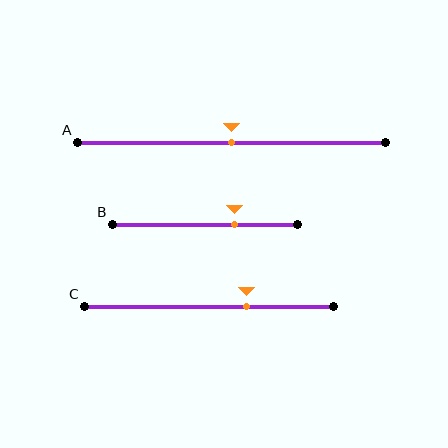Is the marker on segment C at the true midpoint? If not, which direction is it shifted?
No, the marker on segment C is shifted to the right by about 15% of the segment length.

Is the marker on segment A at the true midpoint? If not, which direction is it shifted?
Yes, the marker on segment A is at the true midpoint.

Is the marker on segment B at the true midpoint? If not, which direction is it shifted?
No, the marker on segment B is shifted to the right by about 16% of the segment length.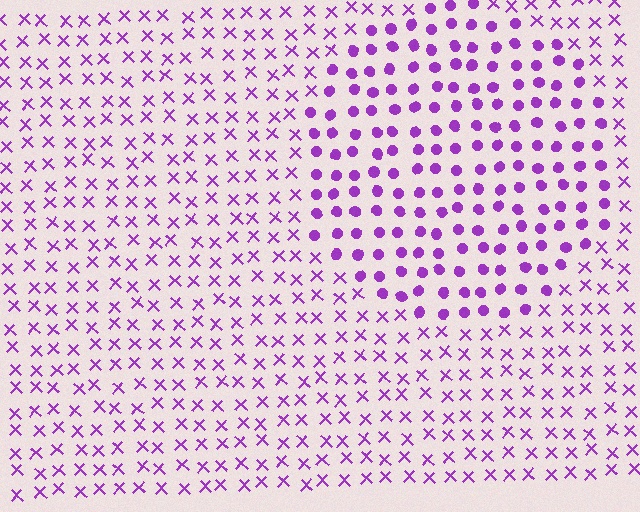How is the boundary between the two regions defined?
The boundary is defined by a change in element shape: circles inside vs. X marks outside. All elements share the same color and spacing.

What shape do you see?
I see a circle.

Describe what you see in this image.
The image is filled with small purple elements arranged in a uniform grid. A circle-shaped region contains circles, while the surrounding area contains X marks. The boundary is defined purely by the change in element shape.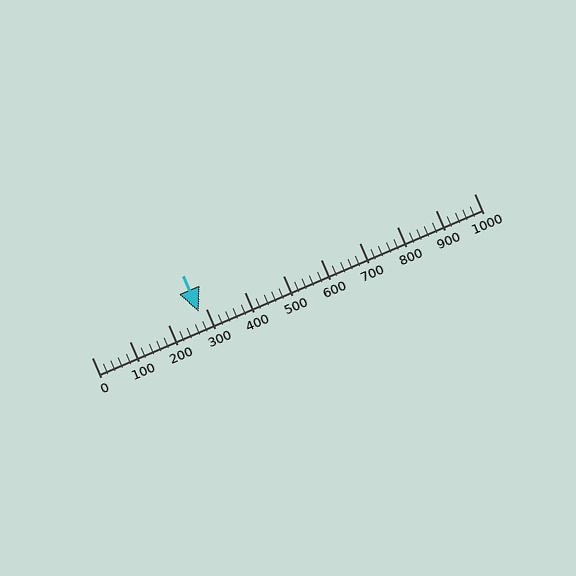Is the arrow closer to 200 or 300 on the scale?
The arrow is closer to 300.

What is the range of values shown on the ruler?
The ruler shows values from 0 to 1000.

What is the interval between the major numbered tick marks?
The major tick marks are spaced 100 units apart.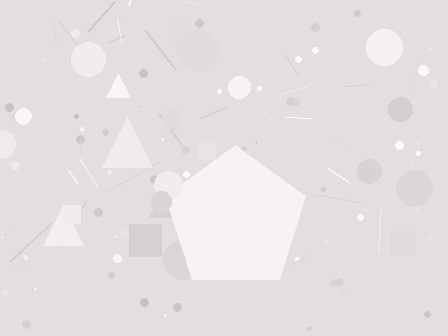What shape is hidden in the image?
A pentagon is hidden in the image.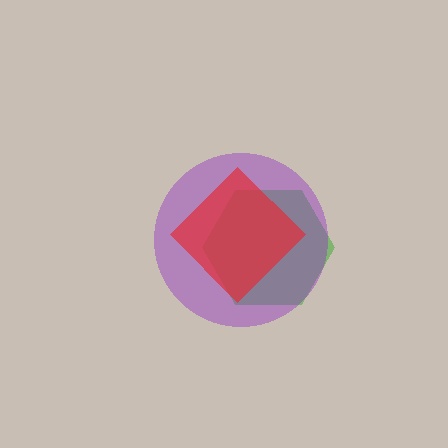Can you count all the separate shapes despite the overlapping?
Yes, there are 3 separate shapes.